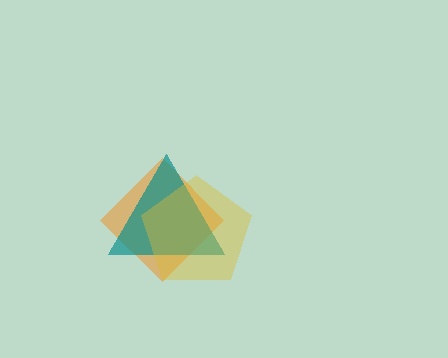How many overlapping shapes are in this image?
There are 3 overlapping shapes in the image.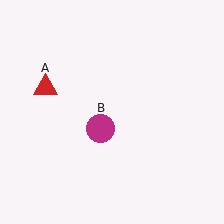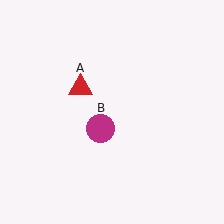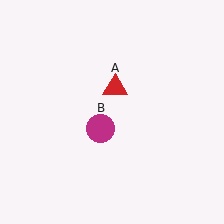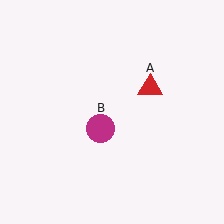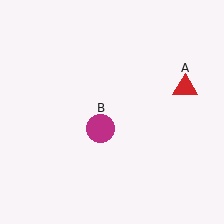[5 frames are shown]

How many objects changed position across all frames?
1 object changed position: red triangle (object A).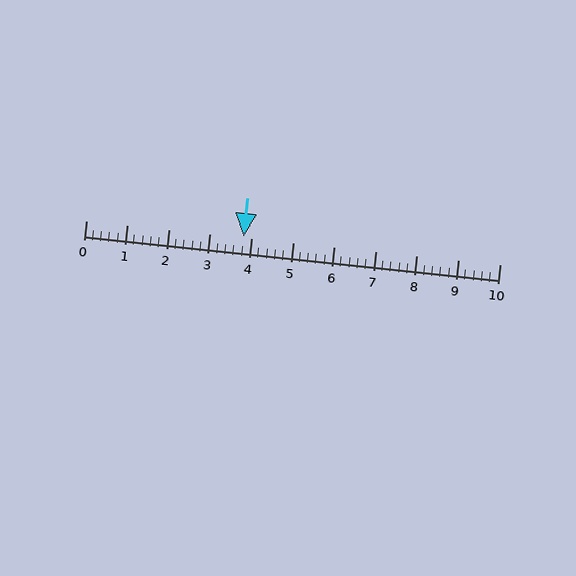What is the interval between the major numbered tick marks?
The major tick marks are spaced 1 units apart.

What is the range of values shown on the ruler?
The ruler shows values from 0 to 10.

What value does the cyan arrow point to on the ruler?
The cyan arrow points to approximately 3.8.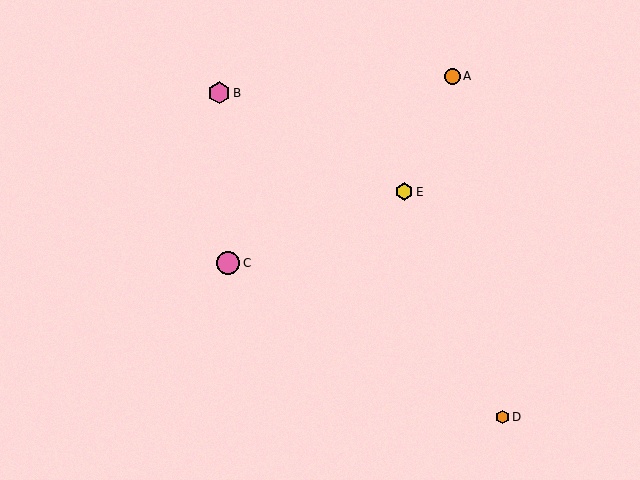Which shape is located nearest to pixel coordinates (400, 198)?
The yellow hexagon (labeled E) at (404, 192) is nearest to that location.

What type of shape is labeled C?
Shape C is a pink circle.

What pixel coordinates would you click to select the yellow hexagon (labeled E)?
Click at (404, 192) to select the yellow hexagon E.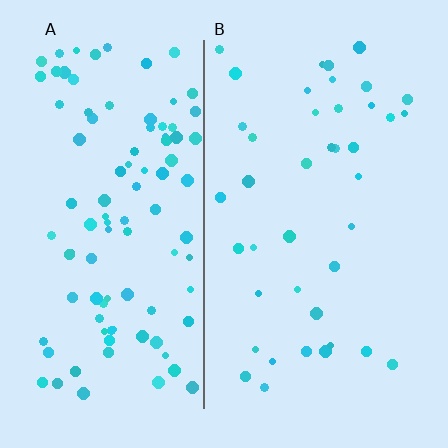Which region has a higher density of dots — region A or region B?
A (the left).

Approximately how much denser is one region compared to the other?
Approximately 2.5× — region A over region B.